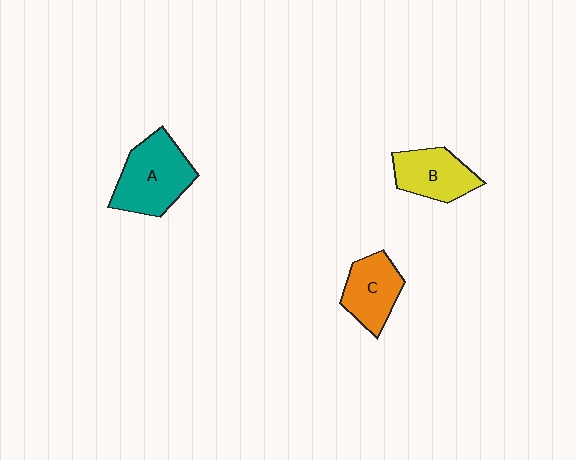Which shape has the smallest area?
Shape C (orange).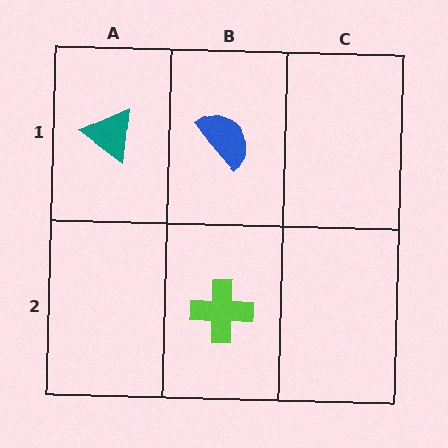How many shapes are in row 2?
1 shape.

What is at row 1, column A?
A teal triangle.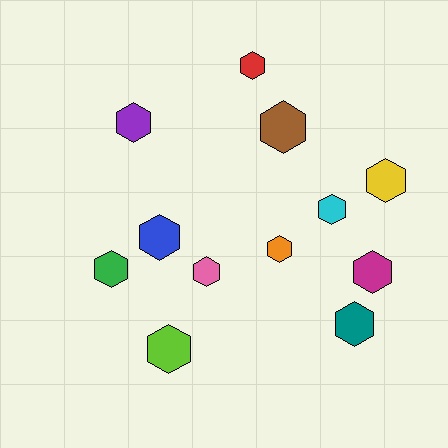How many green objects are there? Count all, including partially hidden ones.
There is 1 green object.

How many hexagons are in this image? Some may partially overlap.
There are 12 hexagons.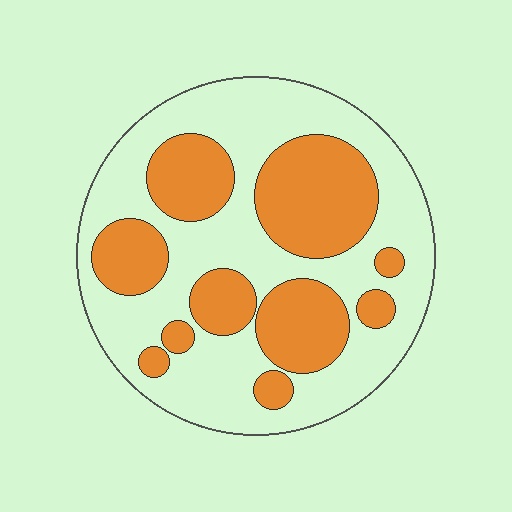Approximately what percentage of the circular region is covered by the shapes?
Approximately 40%.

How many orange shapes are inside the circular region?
10.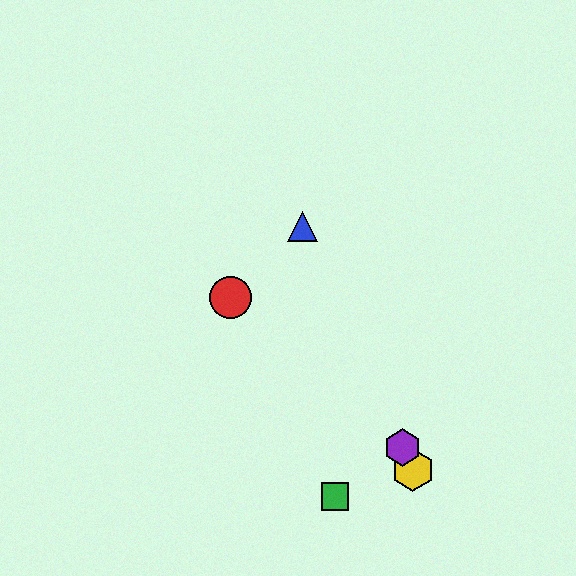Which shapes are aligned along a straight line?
The blue triangle, the yellow hexagon, the purple hexagon are aligned along a straight line.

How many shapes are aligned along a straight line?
3 shapes (the blue triangle, the yellow hexagon, the purple hexagon) are aligned along a straight line.